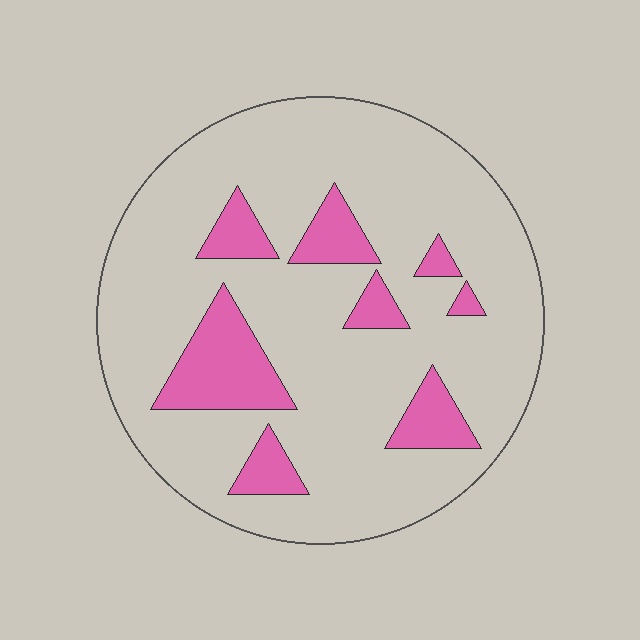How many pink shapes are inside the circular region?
8.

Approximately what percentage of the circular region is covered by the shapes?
Approximately 20%.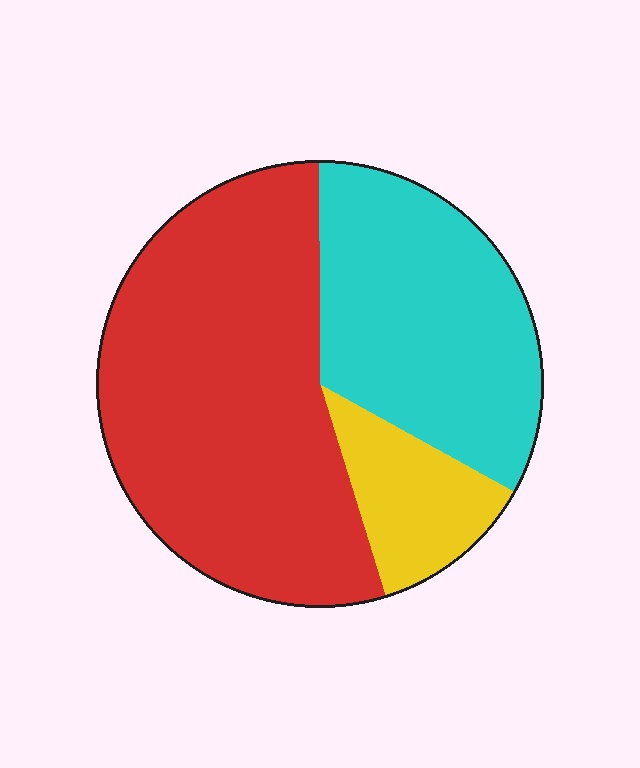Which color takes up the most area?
Red, at roughly 55%.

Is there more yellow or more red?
Red.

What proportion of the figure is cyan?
Cyan covers about 35% of the figure.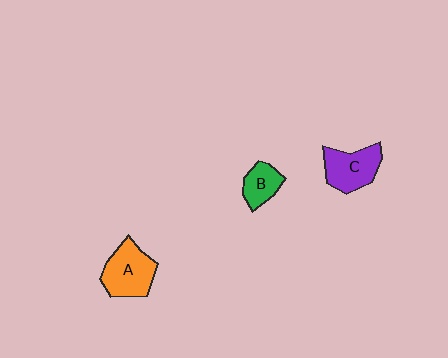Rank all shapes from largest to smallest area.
From largest to smallest: A (orange), C (purple), B (green).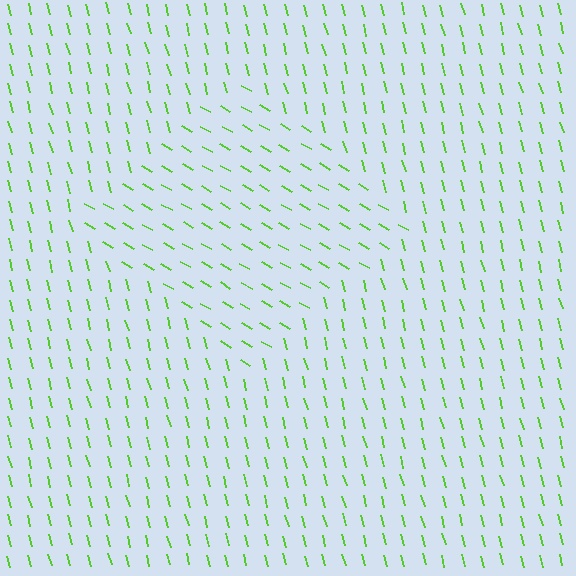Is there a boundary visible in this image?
Yes, there is a texture boundary formed by a change in line orientation.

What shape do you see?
I see a diamond.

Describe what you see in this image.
The image is filled with small lime line segments. A diamond region in the image has lines oriented differently from the surrounding lines, creating a visible texture boundary.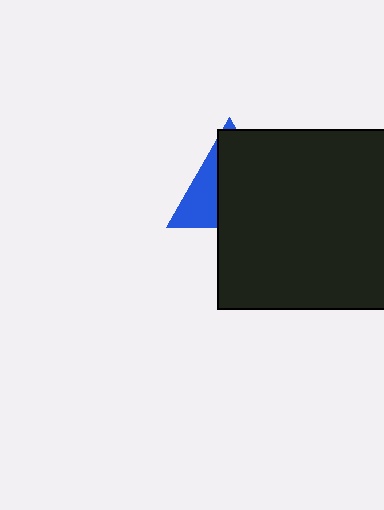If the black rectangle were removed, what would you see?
You would see the complete blue triangle.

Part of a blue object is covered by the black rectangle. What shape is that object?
It is a triangle.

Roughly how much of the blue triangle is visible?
A small part of it is visible (roughly 34%).